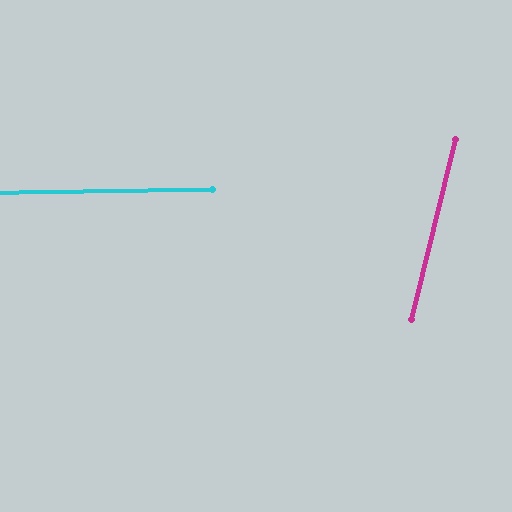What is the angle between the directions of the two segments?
Approximately 75 degrees.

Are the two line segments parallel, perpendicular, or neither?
Neither parallel nor perpendicular — they differ by about 75°.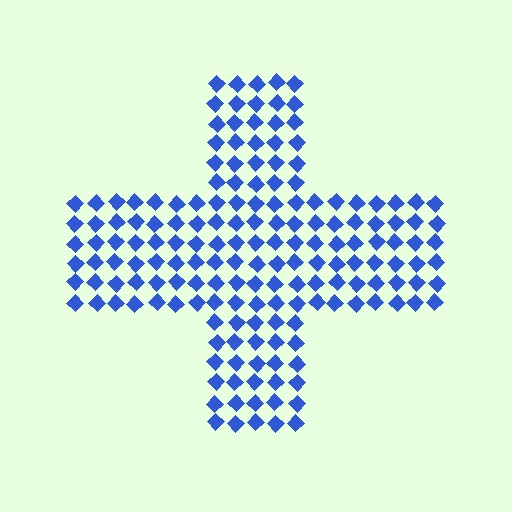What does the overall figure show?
The overall figure shows a cross.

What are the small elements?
The small elements are diamonds.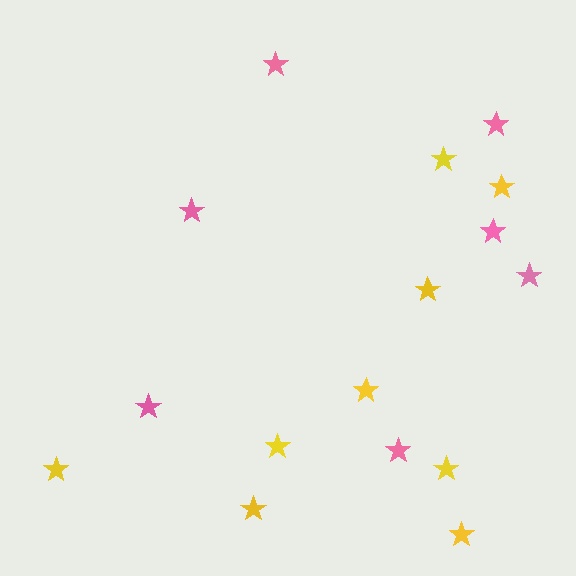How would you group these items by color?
There are 2 groups: one group of pink stars (7) and one group of yellow stars (9).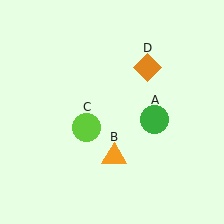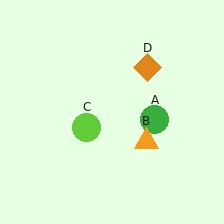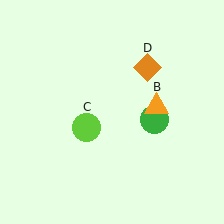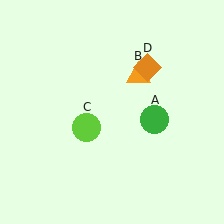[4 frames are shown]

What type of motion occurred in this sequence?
The orange triangle (object B) rotated counterclockwise around the center of the scene.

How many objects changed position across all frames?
1 object changed position: orange triangle (object B).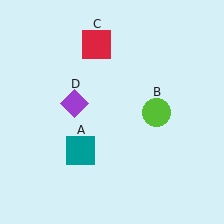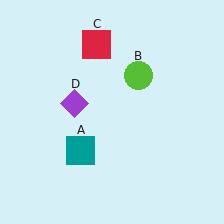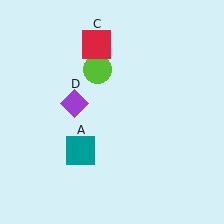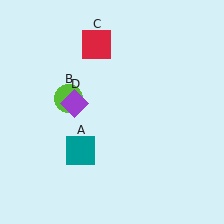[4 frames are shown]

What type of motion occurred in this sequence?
The lime circle (object B) rotated counterclockwise around the center of the scene.